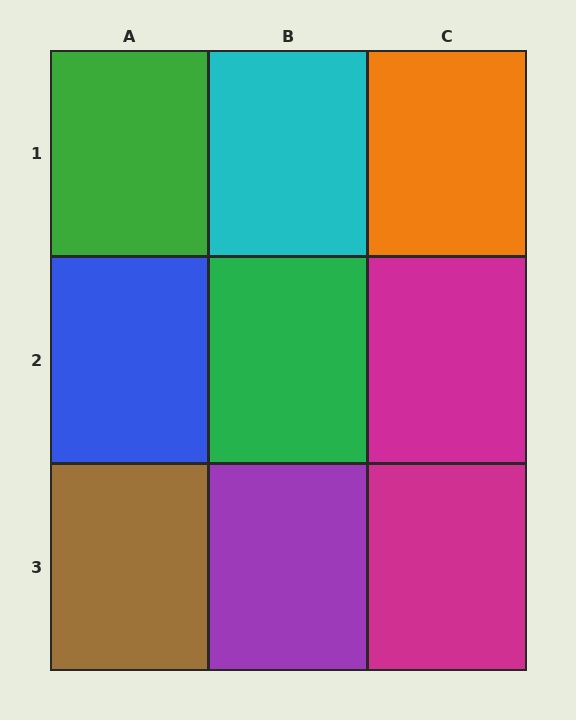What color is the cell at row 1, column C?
Orange.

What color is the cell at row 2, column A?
Blue.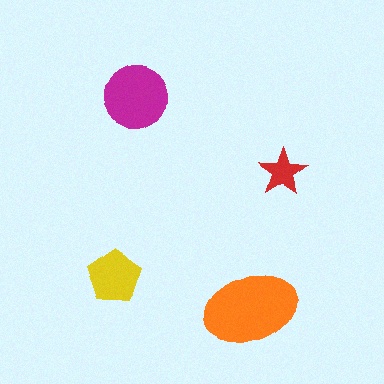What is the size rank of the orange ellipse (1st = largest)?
1st.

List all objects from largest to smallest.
The orange ellipse, the magenta circle, the yellow pentagon, the red star.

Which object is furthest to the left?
The yellow pentagon is leftmost.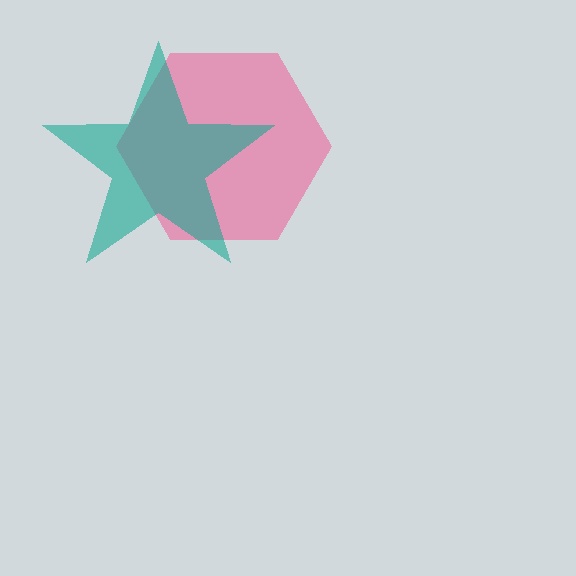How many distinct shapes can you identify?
There are 2 distinct shapes: a pink hexagon, a teal star.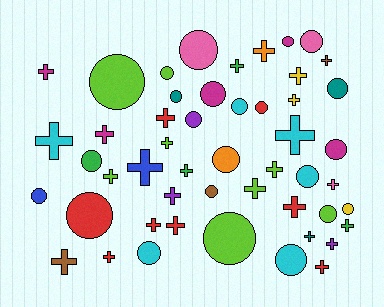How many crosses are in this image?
There are 27 crosses.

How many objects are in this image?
There are 50 objects.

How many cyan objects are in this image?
There are 6 cyan objects.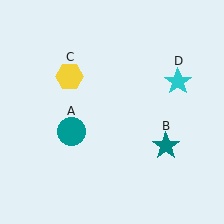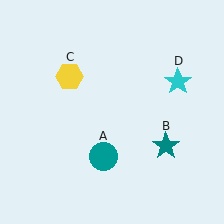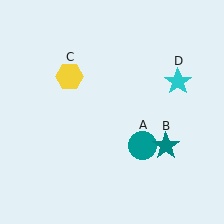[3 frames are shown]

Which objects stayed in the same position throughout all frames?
Teal star (object B) and yellow hexagon (object C) and cyan star (object D) remained stationary.